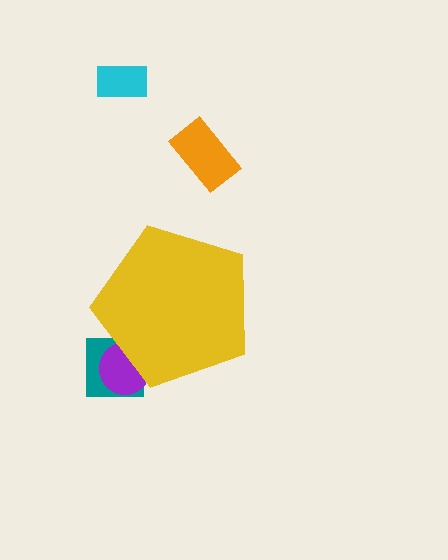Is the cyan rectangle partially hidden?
No, the cyan rectangle is fully visible.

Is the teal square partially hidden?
Yes, the teal square is partially hidden behind the yellow pentagon.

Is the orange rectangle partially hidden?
No, the orange rectangle is fully visible.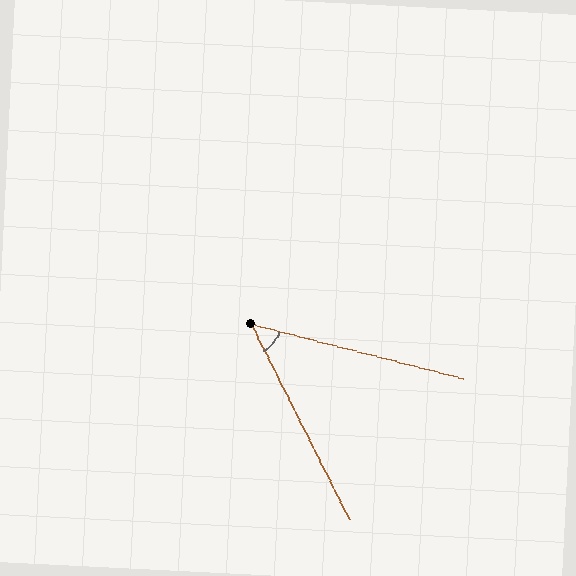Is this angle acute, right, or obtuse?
It is acute.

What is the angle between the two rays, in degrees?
Approximately 49 degrees.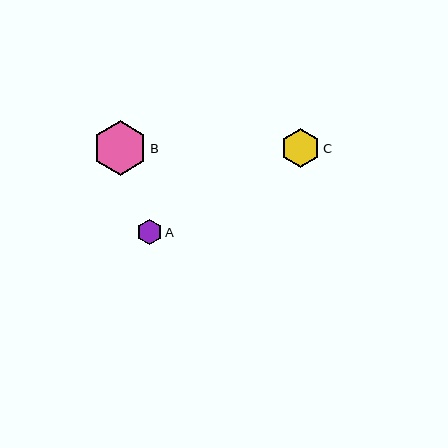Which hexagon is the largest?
Hexagon B is the largest with a size of approximately 54 pixels.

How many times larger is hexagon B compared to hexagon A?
Hexagon B is approximately 2.1 times the size of hexagon A.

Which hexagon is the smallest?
Hexagon A is the smallest with a size of approximately 25 pixels.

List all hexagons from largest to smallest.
From largest to smallest: B, C, A.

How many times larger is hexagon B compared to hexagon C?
Hexagon B is approximately 1.4 times the size of hexagon C.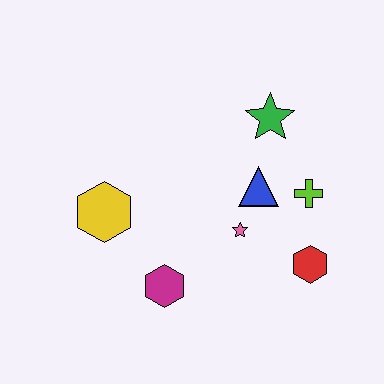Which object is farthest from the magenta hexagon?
The green star is farthest from the magenta hexagon.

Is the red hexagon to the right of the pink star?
Yes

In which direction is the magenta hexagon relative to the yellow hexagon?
The magenta hexagon is below the yellow hexagon.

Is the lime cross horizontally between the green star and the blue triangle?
No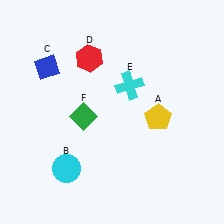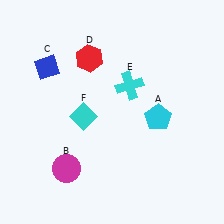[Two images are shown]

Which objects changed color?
A changed from yellow to cyan. B changed from cyan to magenta. F changed from green to cyan.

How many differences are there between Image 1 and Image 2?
There are 3 differences between the two images.